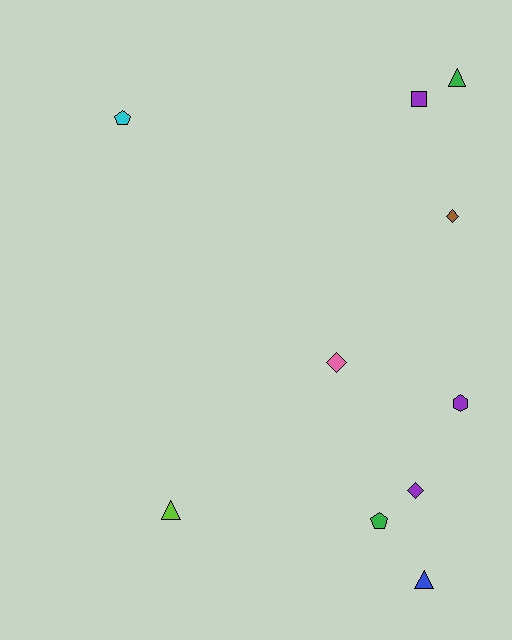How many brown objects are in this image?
There is 1 brown object.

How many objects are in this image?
There are 10 objects.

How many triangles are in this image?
There are 3 triangles.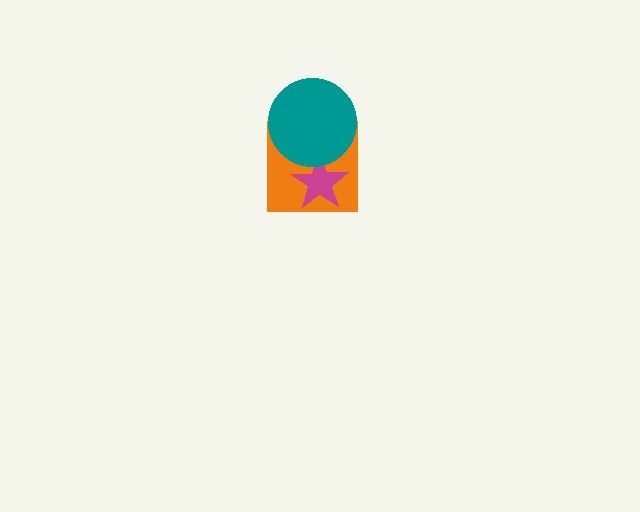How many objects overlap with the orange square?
2 objects overlap with the orange square.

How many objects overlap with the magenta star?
2 objects overlap with the magenta star.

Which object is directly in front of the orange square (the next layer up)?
The magenta star is directly in front of the orange square.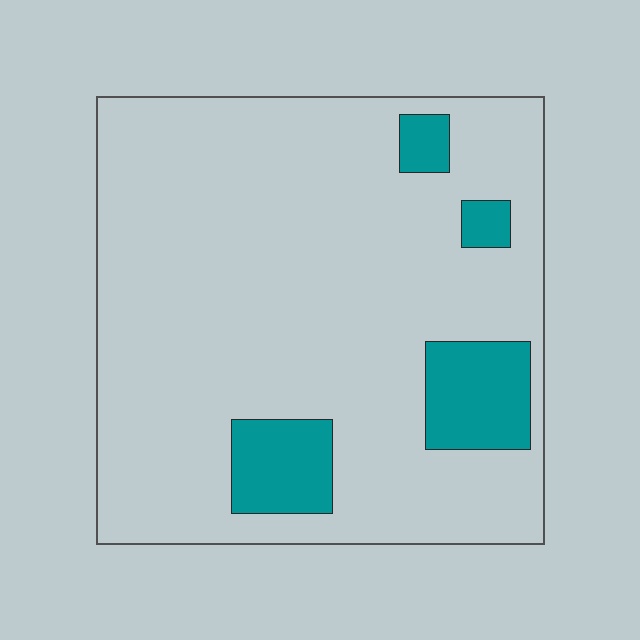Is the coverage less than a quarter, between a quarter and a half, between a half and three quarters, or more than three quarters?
Less than a quarter.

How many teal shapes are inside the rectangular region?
4.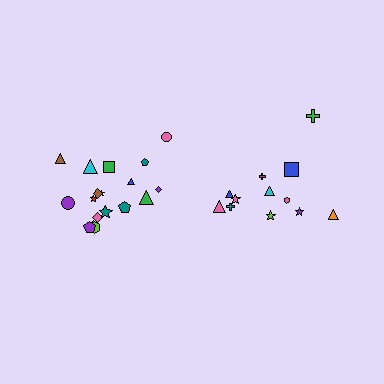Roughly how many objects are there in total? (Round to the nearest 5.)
Roughly 30 objects in total.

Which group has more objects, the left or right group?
The left group.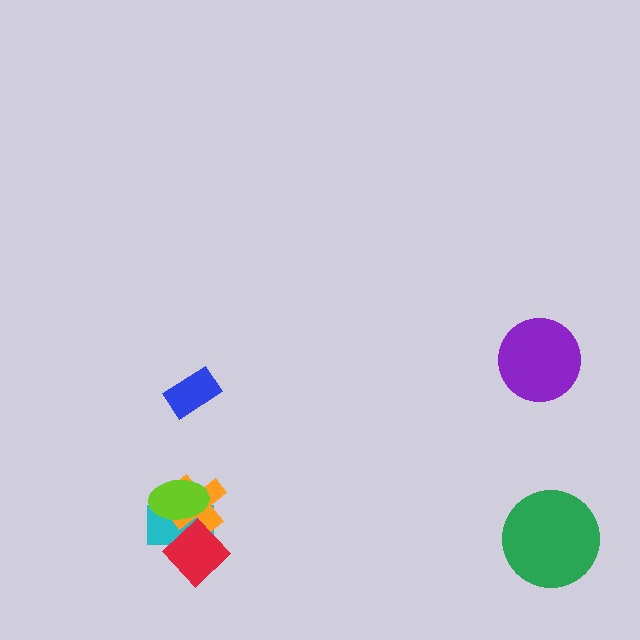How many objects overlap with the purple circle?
0 objects overlap with the purple circle.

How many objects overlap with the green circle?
0 objects overlap with the green circle.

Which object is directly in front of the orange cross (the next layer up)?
The red diamond is directly in front of the orange cross.